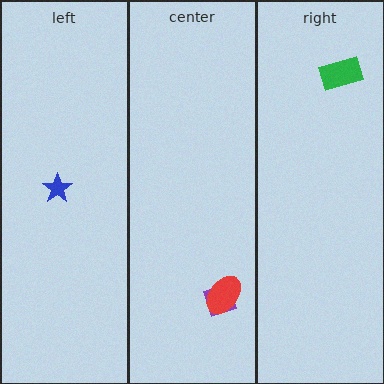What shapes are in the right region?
The green rectangle.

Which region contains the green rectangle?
The right region.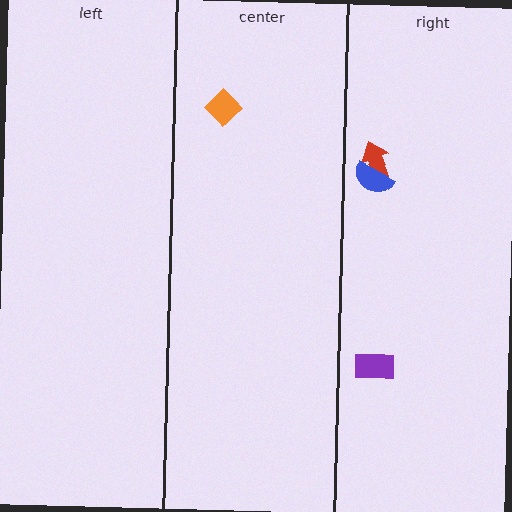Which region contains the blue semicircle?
The right region.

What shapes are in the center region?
The orange diamond.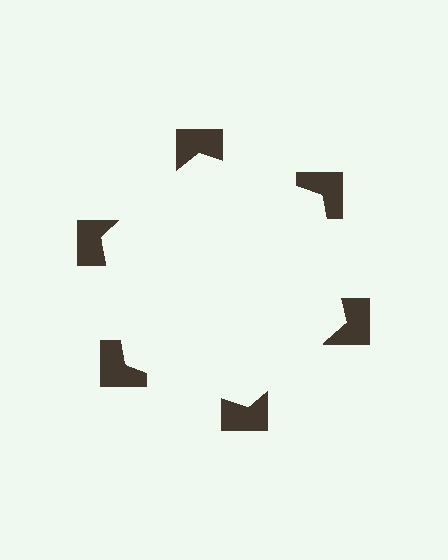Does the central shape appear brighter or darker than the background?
It typically appears slightly brighter than the background, even though no actual brightness change is drawn.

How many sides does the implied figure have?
6 sides.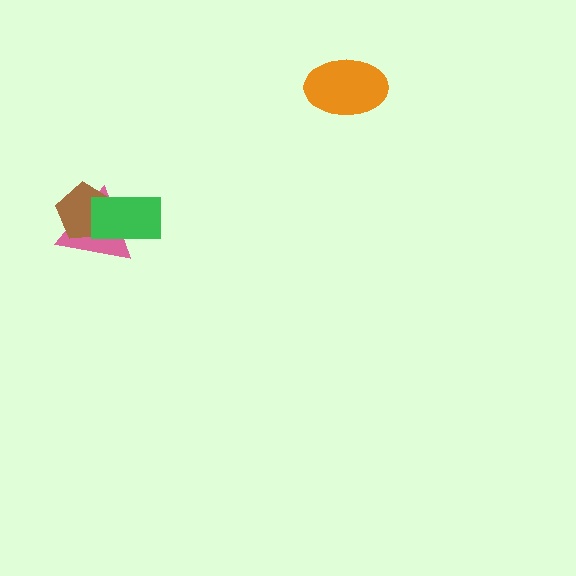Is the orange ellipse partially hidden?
No, no other shape covers it.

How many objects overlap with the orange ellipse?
0 objects overlap with the orange ellipse.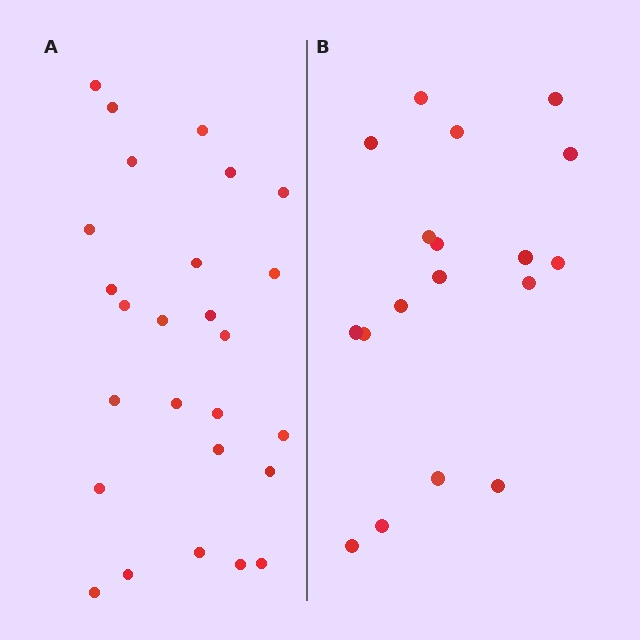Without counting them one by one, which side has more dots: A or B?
Region A (the left region) has more dots.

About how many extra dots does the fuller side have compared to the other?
Region A has roughly 8 or so more dots than region B.